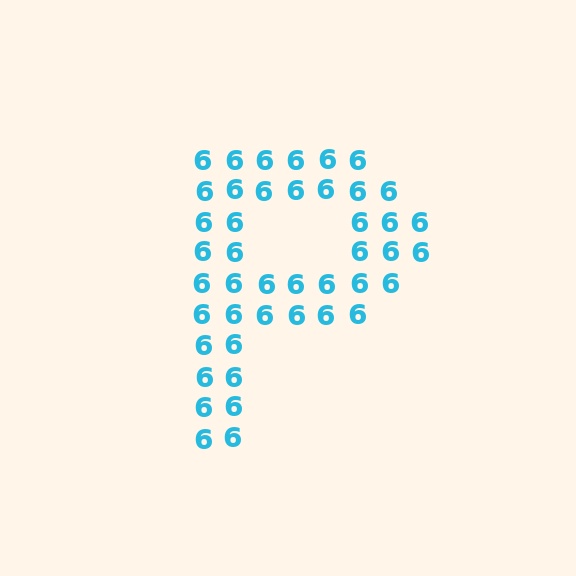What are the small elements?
The small elements are digit 6's.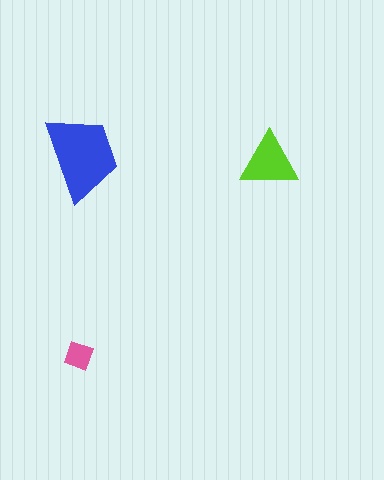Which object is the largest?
The blue trapezoid.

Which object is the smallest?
The pink diamond.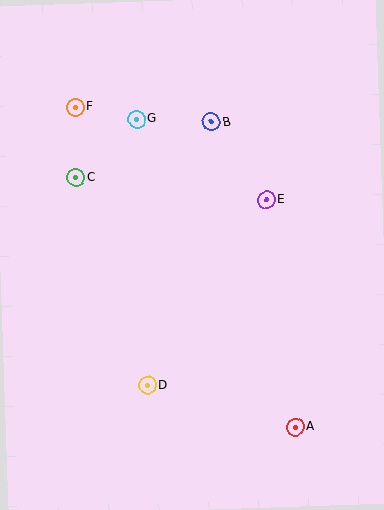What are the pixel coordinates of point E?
Point E is at (266, 200).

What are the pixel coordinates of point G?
Point G is at (136, 119).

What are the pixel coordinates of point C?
Point C is at (76, 177).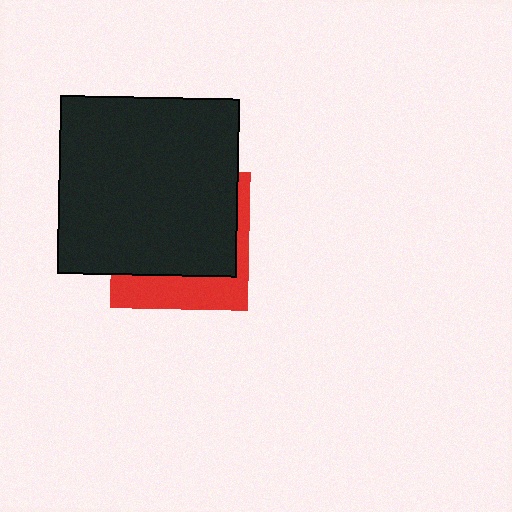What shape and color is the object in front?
The object in front is a black square.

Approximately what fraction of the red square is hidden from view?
Roughly 69% of the red square is hidden behind the black square.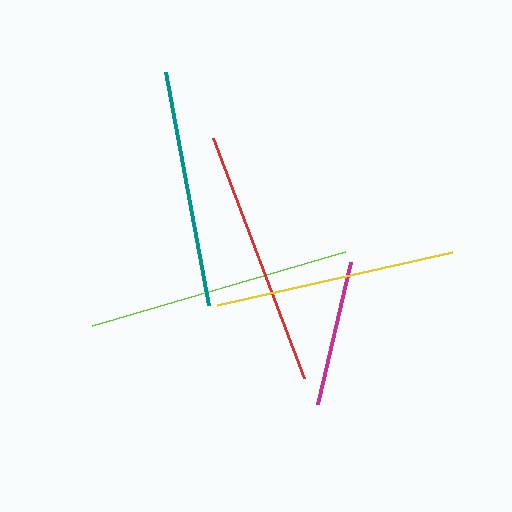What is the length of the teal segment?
The teal segment is approximately 237 pixels long.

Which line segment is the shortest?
The magenta line is the shortest at approximately 146 pixels.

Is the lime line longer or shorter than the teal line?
The lime line is longer than the teal line.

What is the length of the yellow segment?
The yellow segment is approximately 241 pixels long.